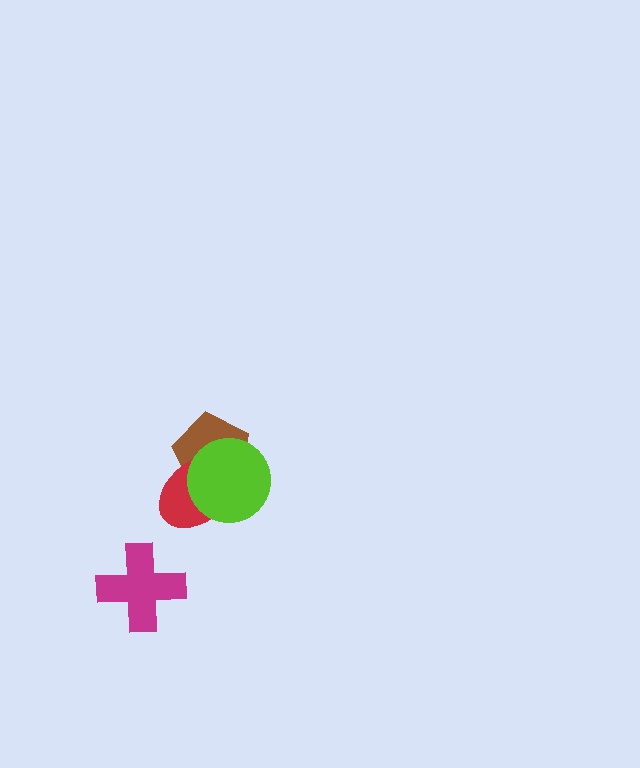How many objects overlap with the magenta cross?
0 objects overlap with the magenta cross.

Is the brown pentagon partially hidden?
Yes, it is partially covered by another shape.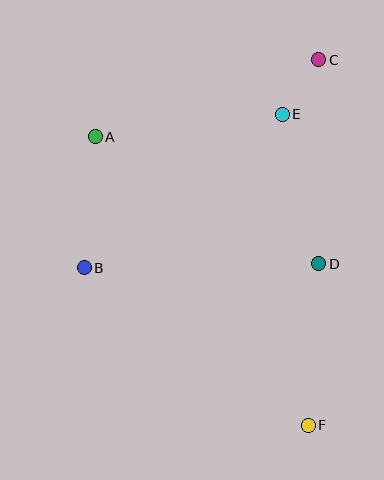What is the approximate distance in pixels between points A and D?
The distance between A and D is approximately 257 pixels.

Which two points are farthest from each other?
Points C and F are farthest from each other.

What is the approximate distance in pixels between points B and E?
The distance between B and E is approximately 250 pixels.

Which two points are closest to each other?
Points C and E are closest to each other.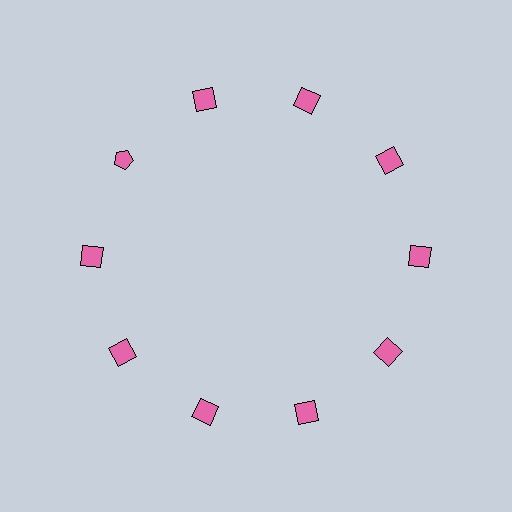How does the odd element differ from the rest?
It has a different shape: pentagon instead of square.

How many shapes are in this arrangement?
There are 10 shapes arranged in a ring pattern.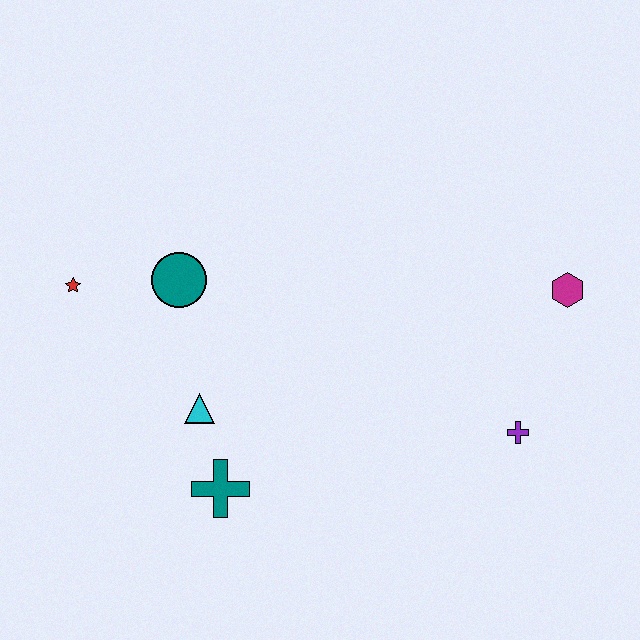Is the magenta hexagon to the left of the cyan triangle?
No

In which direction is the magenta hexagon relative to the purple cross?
The magenta hexagon is above the purple cross.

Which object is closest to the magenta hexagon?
The purple cross is closest to the magenta hexagon.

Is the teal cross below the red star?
Yes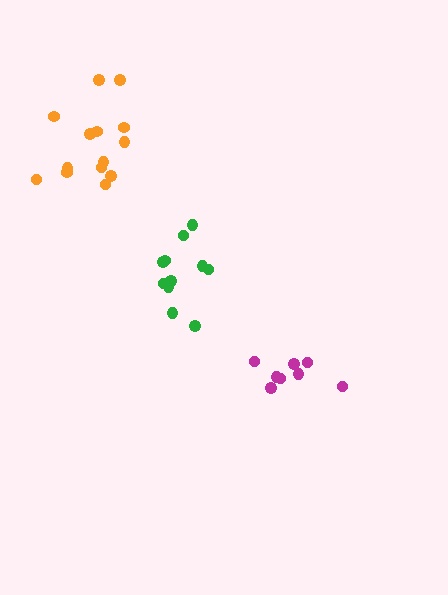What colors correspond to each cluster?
The clusters are colored: orange, magenta, green.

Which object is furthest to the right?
The magenta cluster is rightmost.